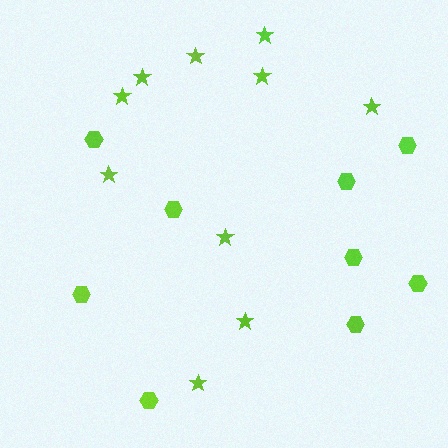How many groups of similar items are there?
There are 2 groups: one group of hexagons (9) and one group of stars (10).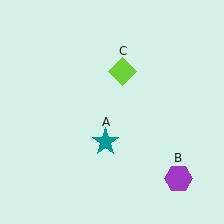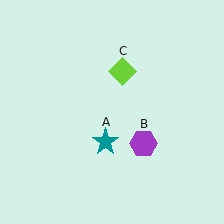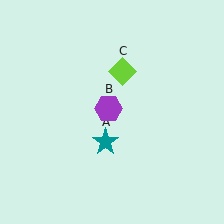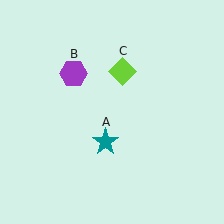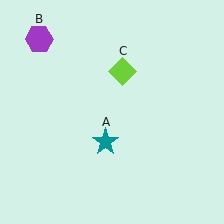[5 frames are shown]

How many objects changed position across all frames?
1 object changed position: purple hexagon (object B).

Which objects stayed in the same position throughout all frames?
Teal star (object A) and lime diamond (object C) remained stationary.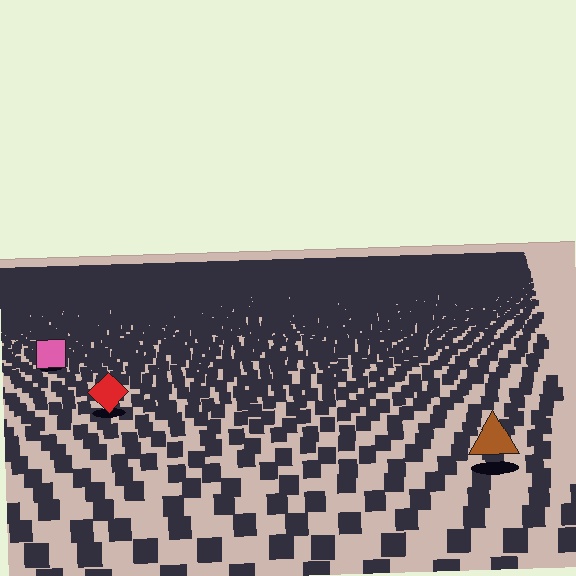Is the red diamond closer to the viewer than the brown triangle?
No. The brown triangle is closer — you can tell from the texture gradient: the ground texture is coarser near it.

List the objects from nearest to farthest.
From nearest to farthest: the brown triangle, the red diamond, the pink square.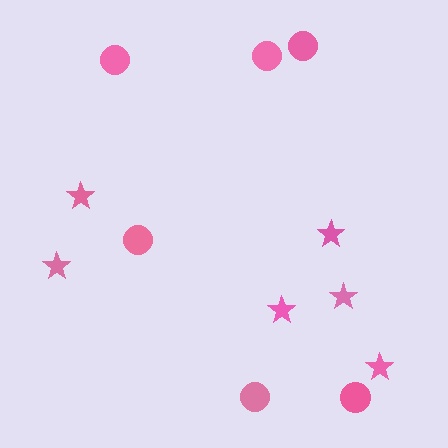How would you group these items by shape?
There are 2 groups: one group of stars (6) and one group of circles (6).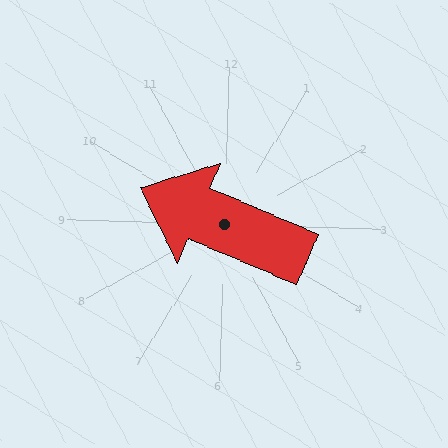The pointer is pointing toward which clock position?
Roughly 10 o'clock.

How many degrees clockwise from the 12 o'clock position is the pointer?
Approximately 291 degrees.